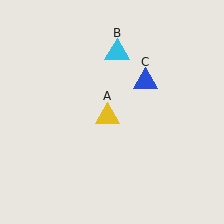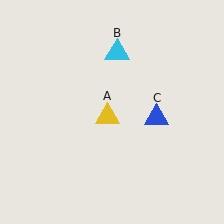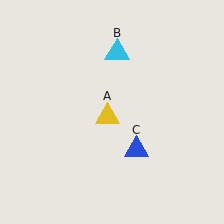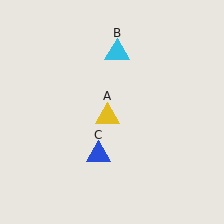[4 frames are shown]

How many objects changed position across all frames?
1 object changed position: blue triangle (object C).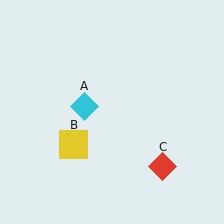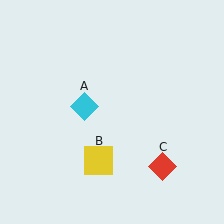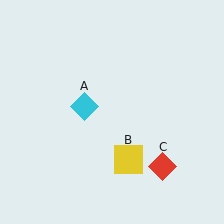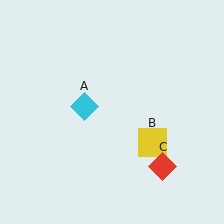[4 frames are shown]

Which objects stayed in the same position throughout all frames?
Cyan diamond (object A) and red diamond (object C) remained stationary.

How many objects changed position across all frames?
1 object changed position: yellow square (object B).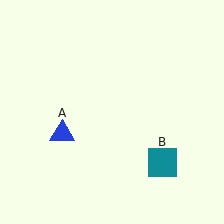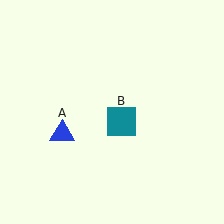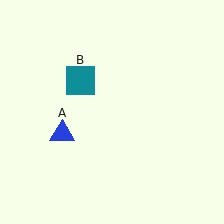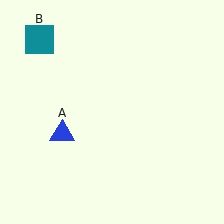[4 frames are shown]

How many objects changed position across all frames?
1 object changed position: teal square (object B).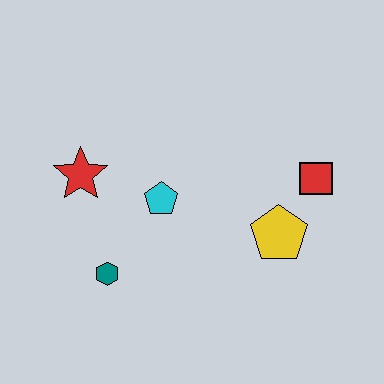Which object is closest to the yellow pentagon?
The red square is closest to the yellow pentagon.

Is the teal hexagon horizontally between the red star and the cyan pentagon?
Yes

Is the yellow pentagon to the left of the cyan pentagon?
No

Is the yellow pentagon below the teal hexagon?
No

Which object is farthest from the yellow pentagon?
The red star is farthest from the yellow pentagon.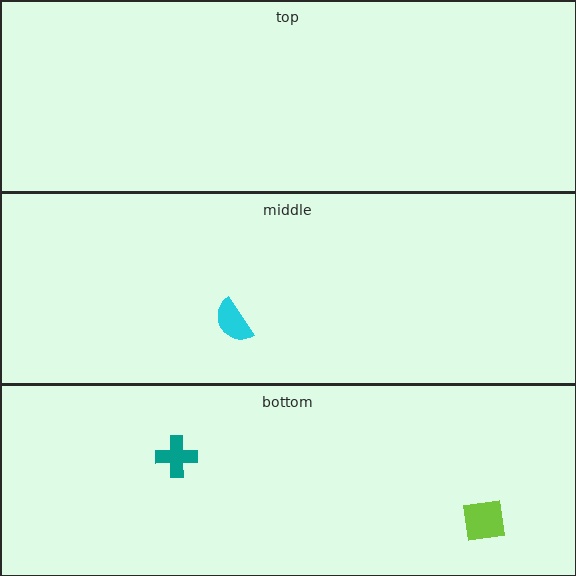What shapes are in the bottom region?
The teal cross, the lime square.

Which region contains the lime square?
The bottom region.